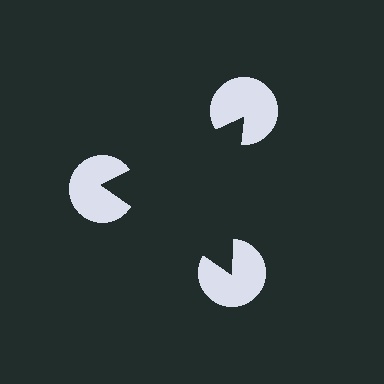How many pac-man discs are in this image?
There are 3 — one at each vertex of the illusory triangle.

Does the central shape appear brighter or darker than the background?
It typically appears slightly darker than the background, even though no actual brightness change is drawn.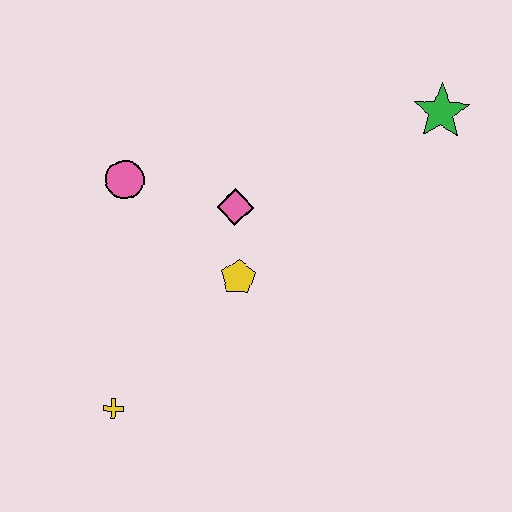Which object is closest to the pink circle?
The pink diamond is closest to the pink circle.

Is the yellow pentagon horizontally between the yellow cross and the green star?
Yes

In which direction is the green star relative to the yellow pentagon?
The green star is to the right of the yellow pentagon.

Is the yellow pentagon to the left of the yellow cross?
No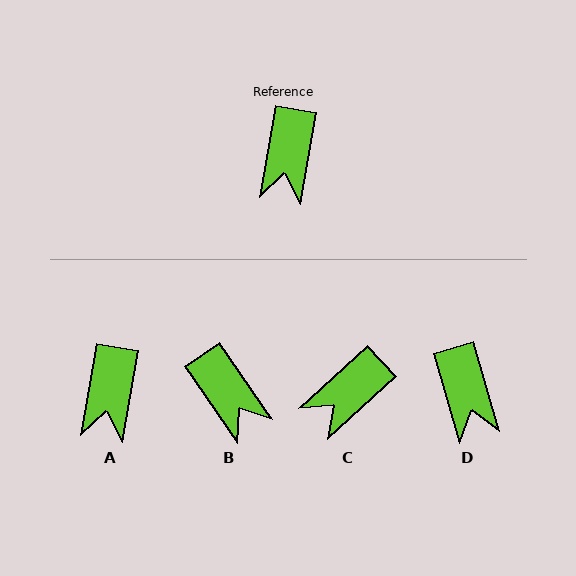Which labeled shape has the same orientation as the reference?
A.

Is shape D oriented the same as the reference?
No, it is off by about 26 degrees.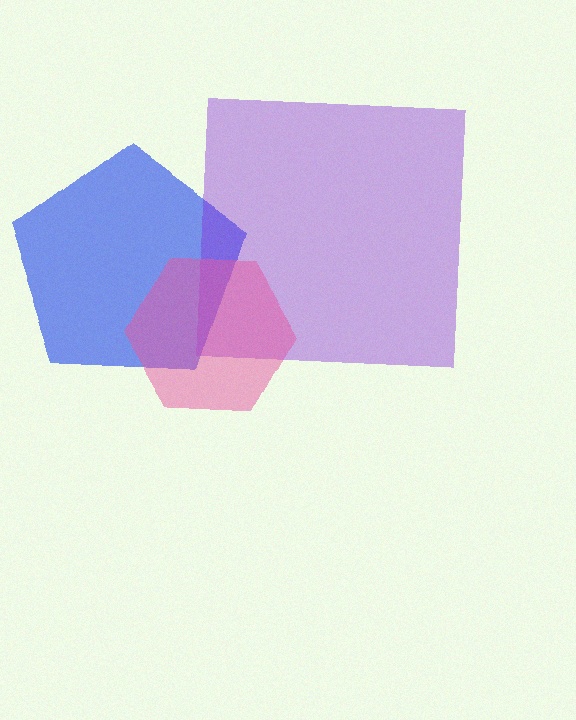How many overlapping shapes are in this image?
There are 3 overlapping shapes in the image.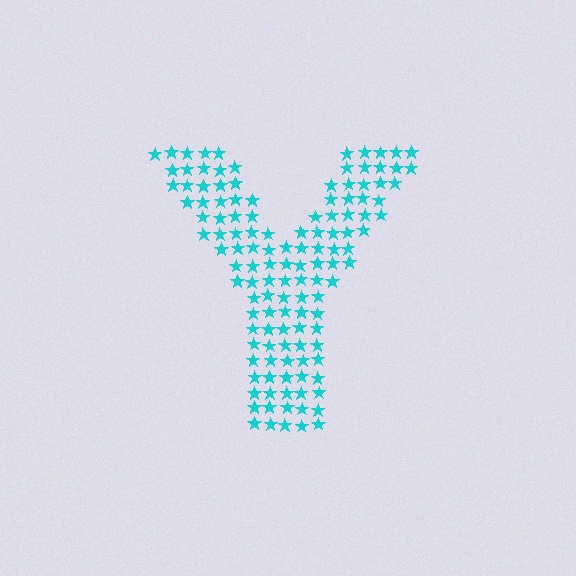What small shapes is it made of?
It is made of small stars.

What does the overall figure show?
The overall figure shows the letter Y.